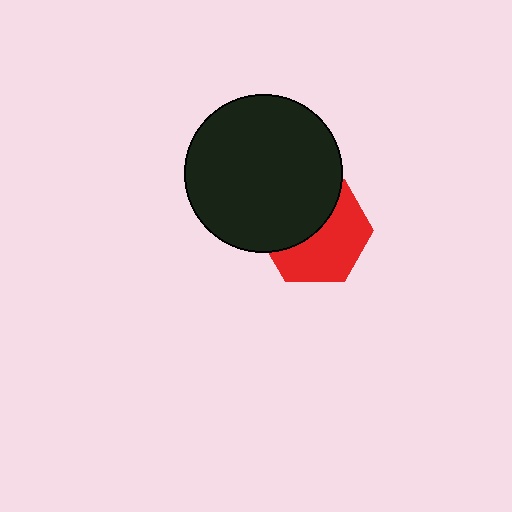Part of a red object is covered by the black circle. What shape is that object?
It is a hexagon.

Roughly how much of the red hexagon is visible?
About half of it is visible (roughly 54%).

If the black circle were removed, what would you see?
You would see the complete red hexagon.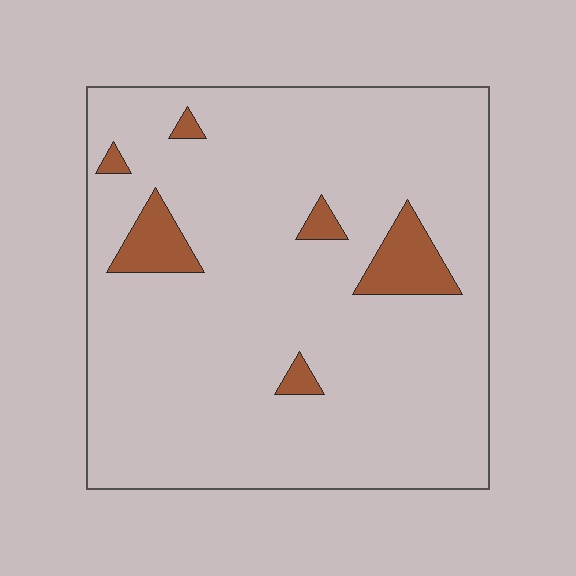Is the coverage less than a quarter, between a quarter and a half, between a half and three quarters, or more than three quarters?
Less than a quarter.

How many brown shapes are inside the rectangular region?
6.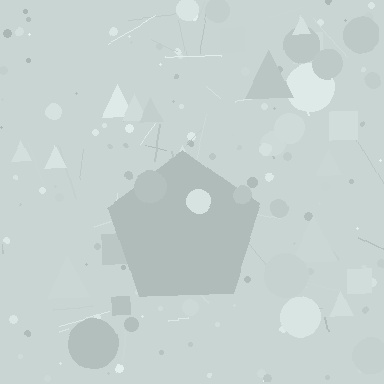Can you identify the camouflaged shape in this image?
The camouflaged shape is a pentagon.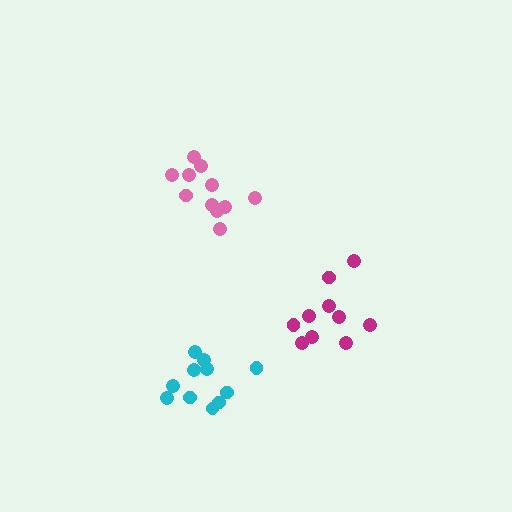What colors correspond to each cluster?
The clusters are colored: magenta, pink, cyan.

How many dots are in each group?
Group 1: 10 dots, Group 2: 11 dots, Group 3: 11 dots (32 total).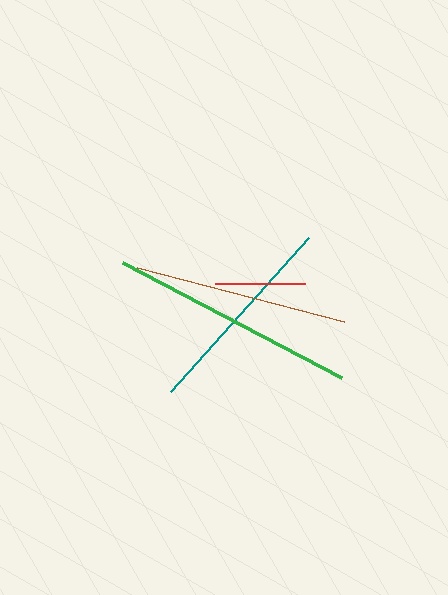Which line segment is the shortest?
The red line is the shortest at approximately 90 pixels.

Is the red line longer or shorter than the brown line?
The brown line is longer than the red line.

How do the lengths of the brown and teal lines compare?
The brown and teal lines are approximately the same length.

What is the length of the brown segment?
The brown segment is approximately 214 pixels long.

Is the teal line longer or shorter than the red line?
The teal line is longer than the red line.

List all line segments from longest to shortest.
From longest to shortest: green, brown, teal, red.